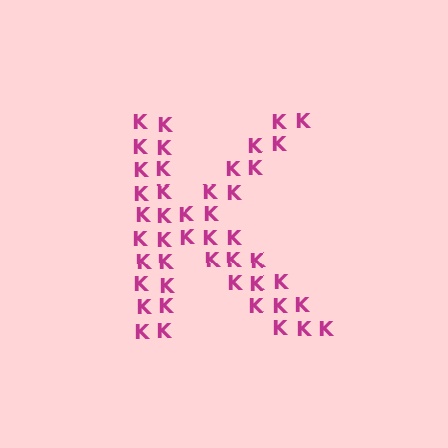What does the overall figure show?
The overall figure shows the letter K.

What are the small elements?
The small elements are letter K's.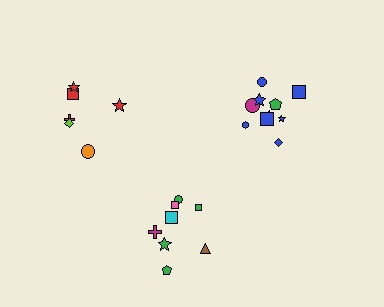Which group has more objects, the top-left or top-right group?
The top-right group.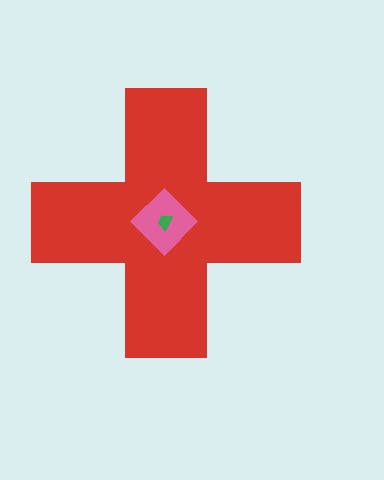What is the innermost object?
The green trapezoid.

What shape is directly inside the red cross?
The pink diamond.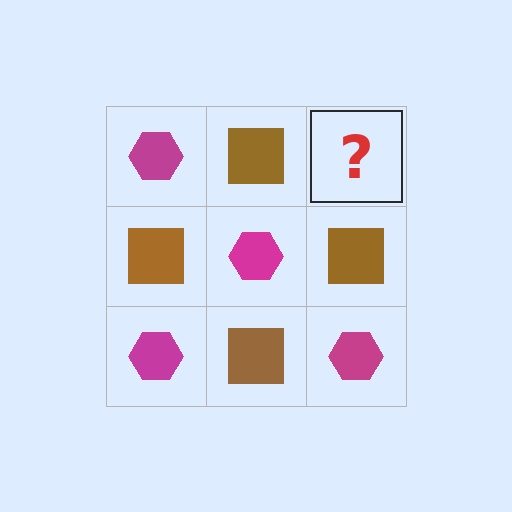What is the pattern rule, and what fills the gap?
The rule is that it alternates magenta hexagon and brown square in a checkerboard pattern. The gap should be filled with a magenta hexagon.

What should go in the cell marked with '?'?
The missing cell should contain a magenta hexagon.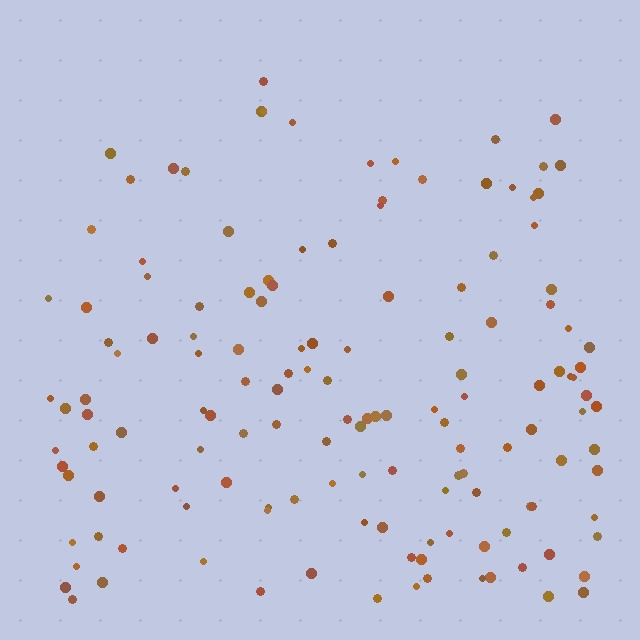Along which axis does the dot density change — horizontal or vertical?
Vertical.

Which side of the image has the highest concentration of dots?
The bottom.